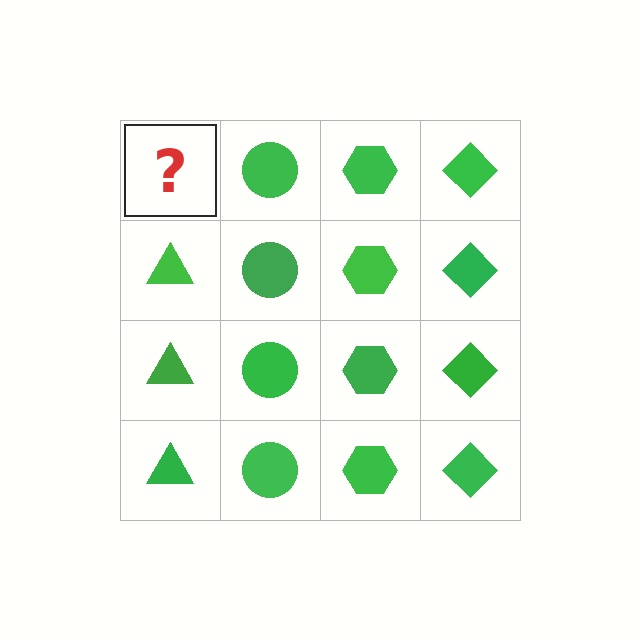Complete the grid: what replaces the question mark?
The question mark should be replaced with a green triangle.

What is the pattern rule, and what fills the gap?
The rule is that each column has a consistent shape. The gap should be filled with a green triangle.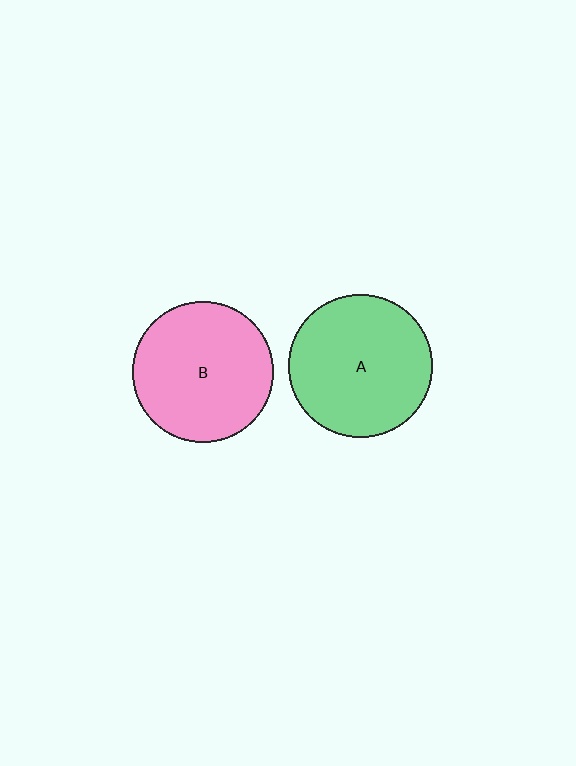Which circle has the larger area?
Circle A (green).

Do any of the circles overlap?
No, none of the circles overlap.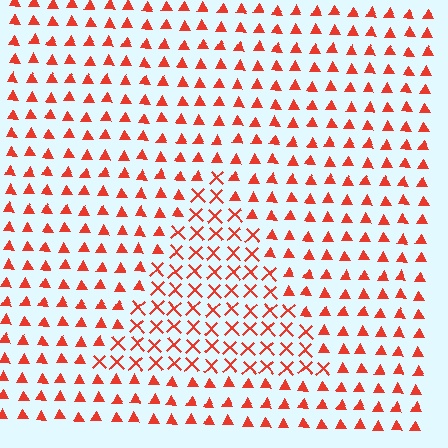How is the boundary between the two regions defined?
The boundary is defined by a change in element shape: X marks inside vs. triangles outside. All elements share the same color and spacing.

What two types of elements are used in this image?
The image uses X marks inside the triangle region and triangles outside it.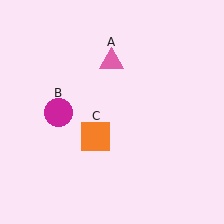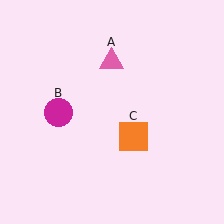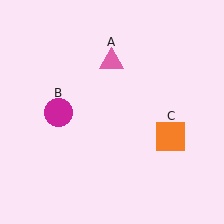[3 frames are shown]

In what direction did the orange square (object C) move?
The orange square (object C) moved right.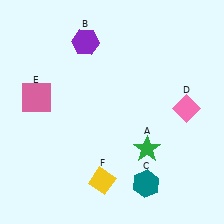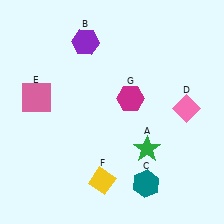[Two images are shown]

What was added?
A magenta hexagon (G) was added in Image 2.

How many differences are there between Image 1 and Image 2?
There is 1 difference between the two images.